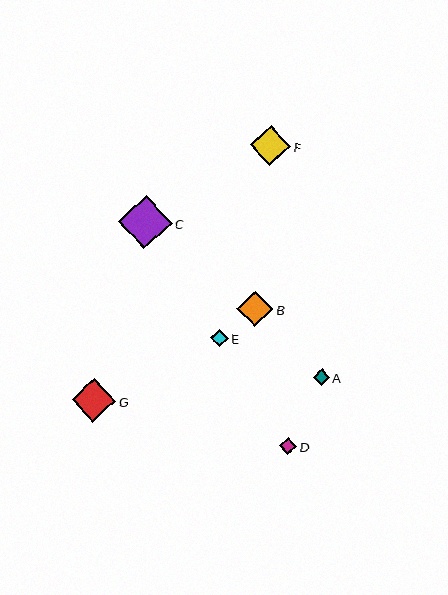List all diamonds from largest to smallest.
From largest to smallest: C, G, F, B, E, D, A.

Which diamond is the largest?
Diamond C is the largest with a size of approximately 53 pixels.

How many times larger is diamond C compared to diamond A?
Diamond C is approximately 3.3 times the size of diamond A.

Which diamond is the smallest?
Diamond A is the smallest with a size of approximately 16 pixels.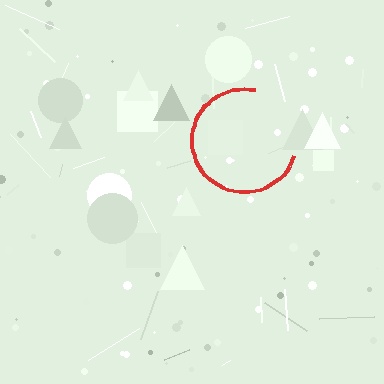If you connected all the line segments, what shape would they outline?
They would outline a circle.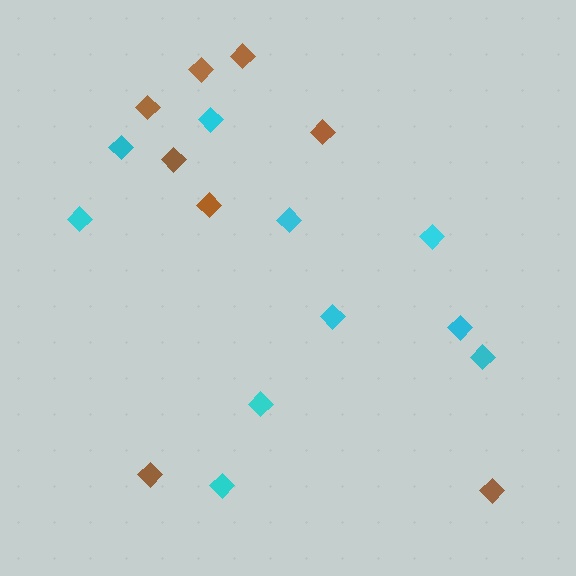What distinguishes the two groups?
There are 2 groups: one group of cyan diamonds (10) and one group of brown diamonds (8).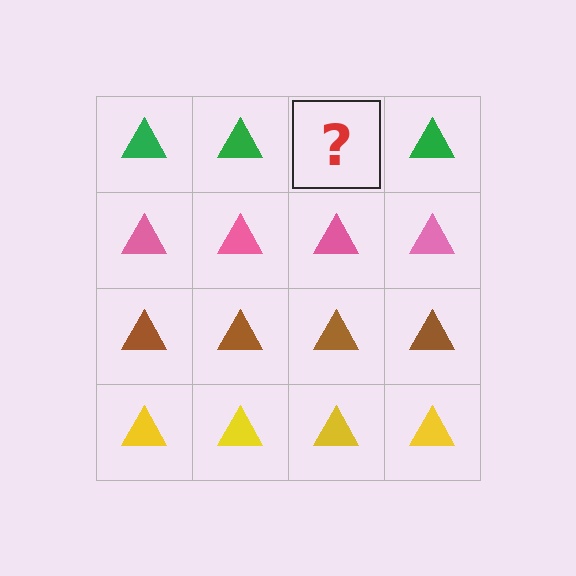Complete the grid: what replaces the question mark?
The question mark should be replaced with a green triangle.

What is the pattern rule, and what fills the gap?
The rule is that each row has a consistent color. The gap should be filled with a green triangle.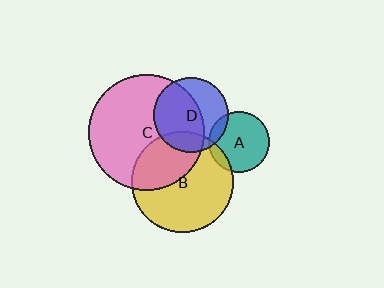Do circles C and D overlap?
Yes.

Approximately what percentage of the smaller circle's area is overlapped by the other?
Approximately 60%.